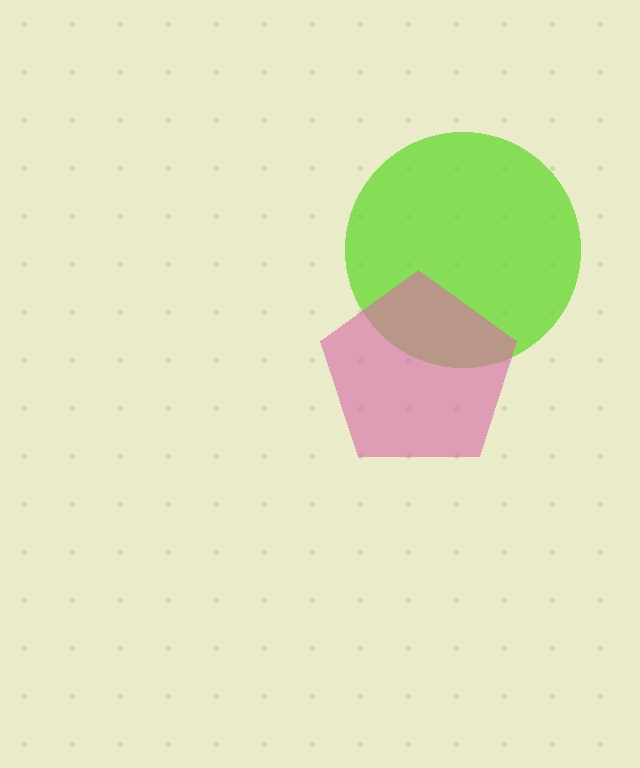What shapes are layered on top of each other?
The layered shapes are: a lime circle, a pink pentagon.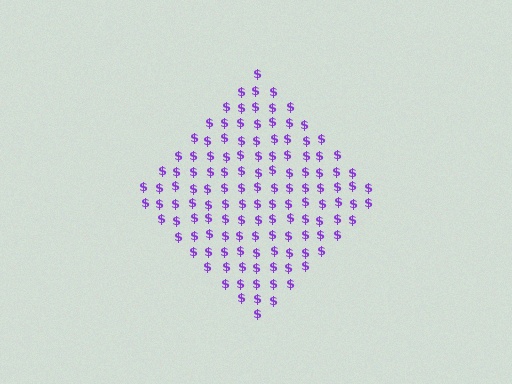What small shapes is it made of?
It is made of small dollar signs.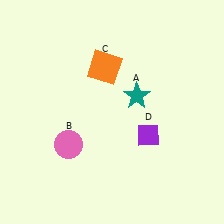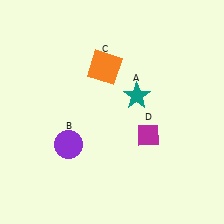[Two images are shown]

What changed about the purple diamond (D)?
In Image 1, D is purple. In Image 2, it changed to magenta.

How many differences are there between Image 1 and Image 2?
There are 2 differences between the two images.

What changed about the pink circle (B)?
In Image 1, B is pink. In Image 2, it changed to purple.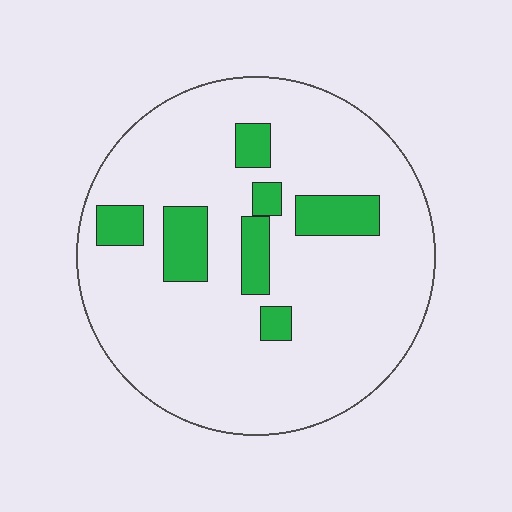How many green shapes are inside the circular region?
7.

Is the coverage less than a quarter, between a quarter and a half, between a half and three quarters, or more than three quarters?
Less than a quarter.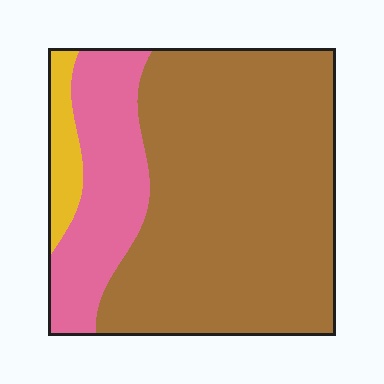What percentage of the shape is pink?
Pink covers 23% of the shape.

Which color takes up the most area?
Brown, at roughly 70%.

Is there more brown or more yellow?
Brown.